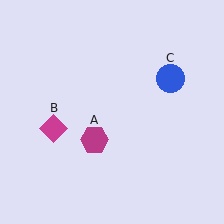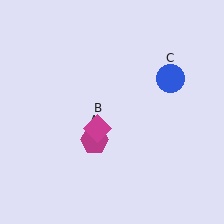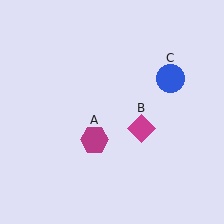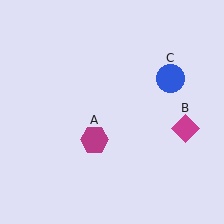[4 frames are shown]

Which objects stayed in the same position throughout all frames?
Magenta hexagon (object A) and blue circle (object C) remained stationary.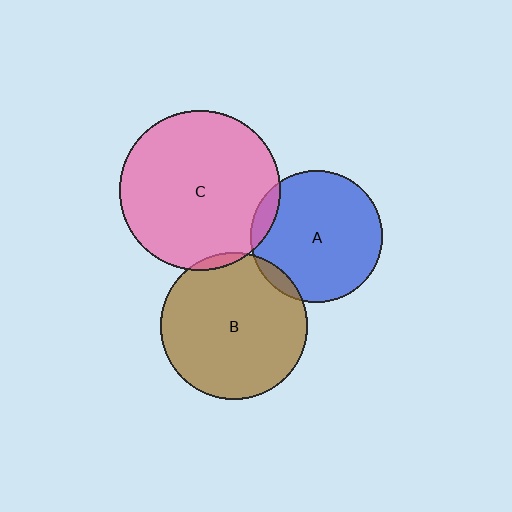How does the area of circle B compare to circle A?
Approximately 1.2 times.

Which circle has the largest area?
Circle C (pink).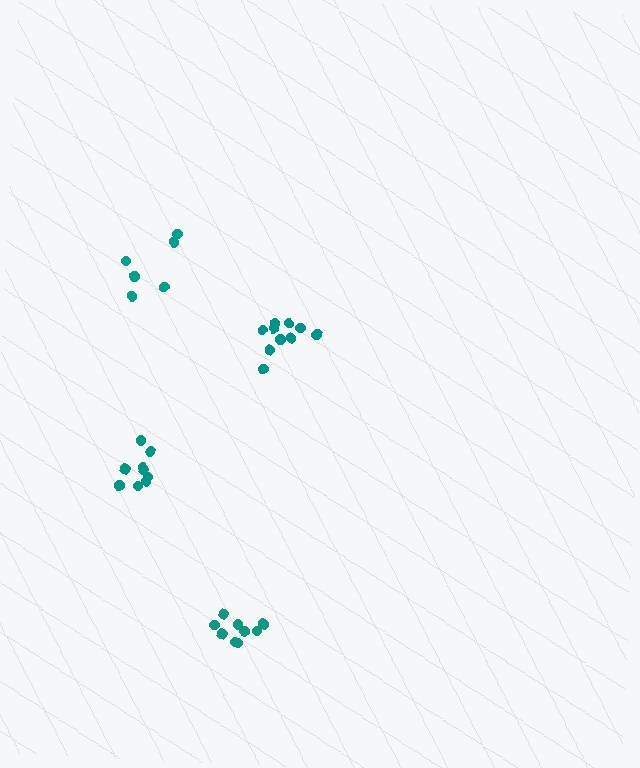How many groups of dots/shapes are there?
There are 4 groups.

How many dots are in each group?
Group 1: 9 dots, Group 2: 6 dots, Group 3: 10 dots, Group 4: 9 dots (34 total).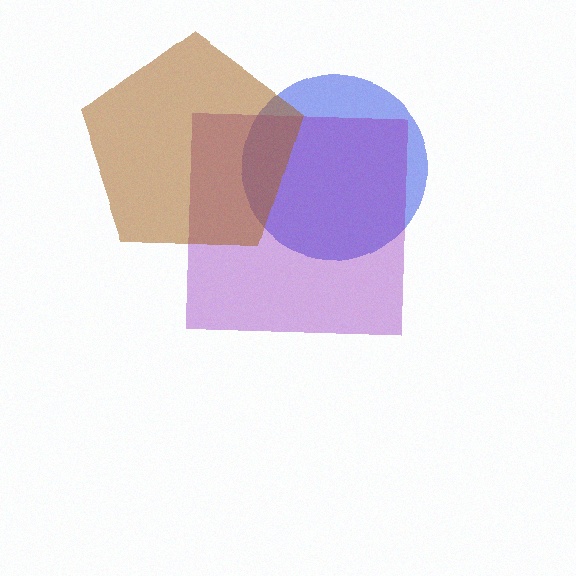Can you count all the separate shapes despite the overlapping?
Yes, there are 3 separate shapes.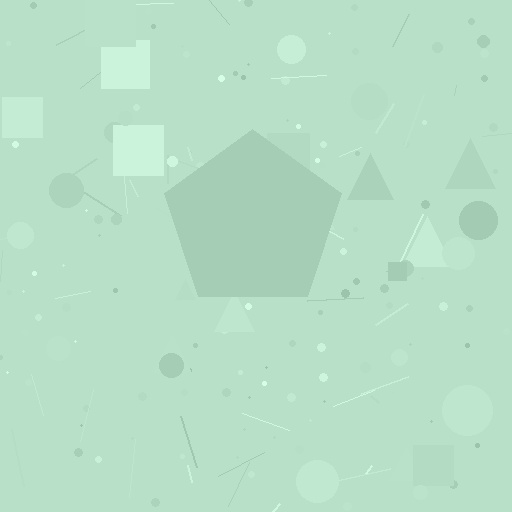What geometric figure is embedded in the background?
A pentagon is embedded in the background.